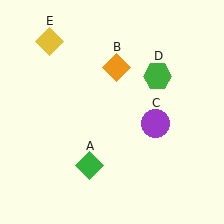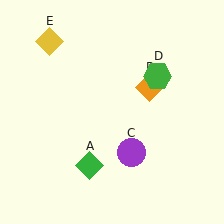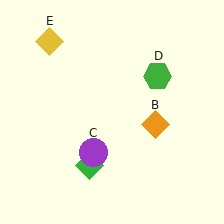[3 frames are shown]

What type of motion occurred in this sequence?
The orange diamond (object B), purple circle (object C) rotated clockwise around the center of the scene.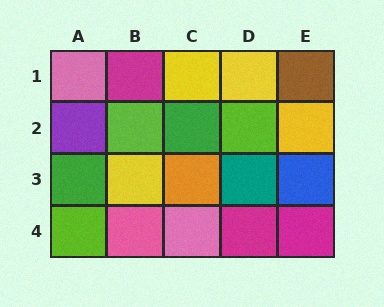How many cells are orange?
1 cell is orange.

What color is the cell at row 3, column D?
Teal.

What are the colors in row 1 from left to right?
Pink, magenta, yellow, yellow, brown.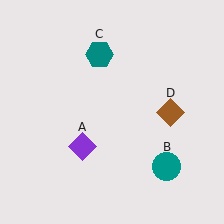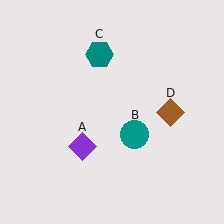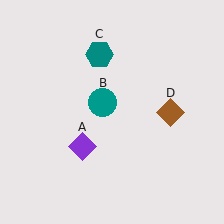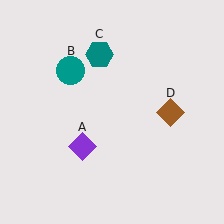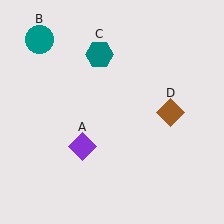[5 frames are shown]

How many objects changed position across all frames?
1 object changed position: teal circle (object B).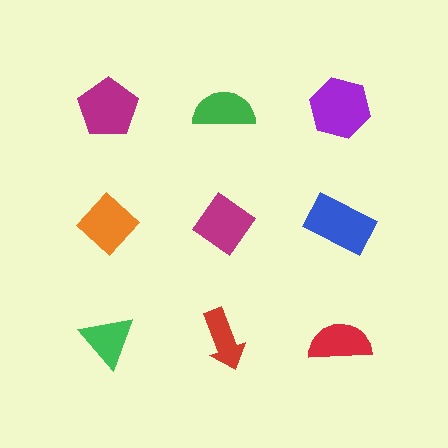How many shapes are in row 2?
3 shapes.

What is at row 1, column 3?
A purple hexagon.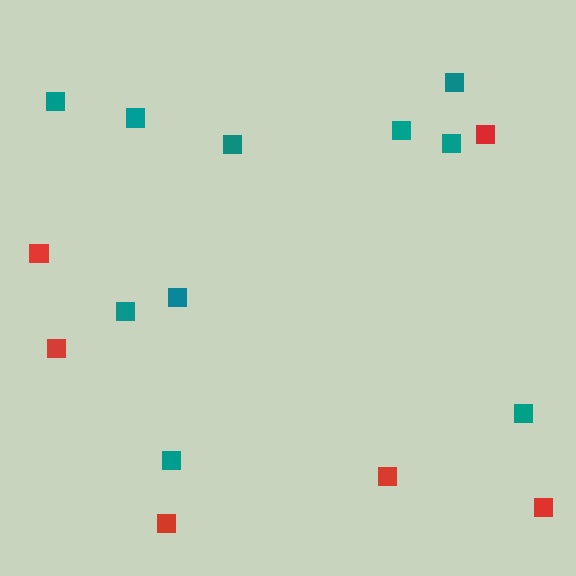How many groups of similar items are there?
There are 2 groups: one group of teal squares (10) and one group of red squares (6).